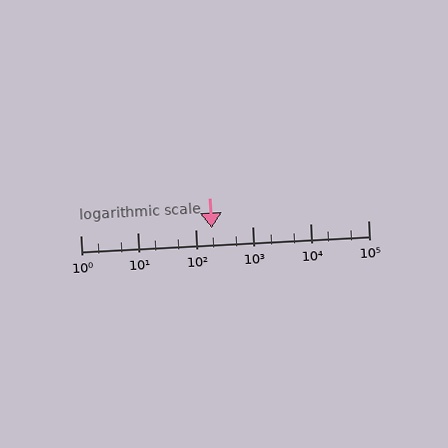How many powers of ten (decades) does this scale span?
The scale spans 5 decades, from 1 to 100000.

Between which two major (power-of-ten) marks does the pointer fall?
The pointer is between 100 and 1000.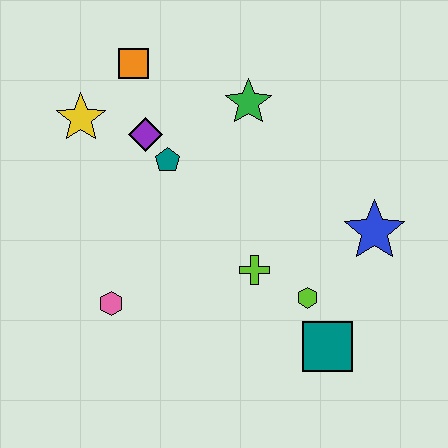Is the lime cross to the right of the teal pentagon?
Yes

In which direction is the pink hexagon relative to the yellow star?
The pink hexagon is below the yellow star.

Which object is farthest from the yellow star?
The teal square is farthest from the yellow star.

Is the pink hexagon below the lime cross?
Yes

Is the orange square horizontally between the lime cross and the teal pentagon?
No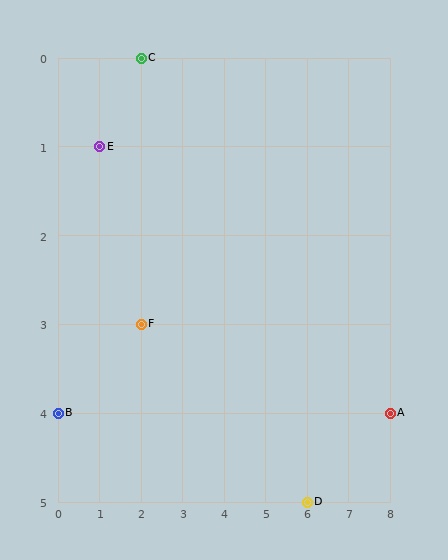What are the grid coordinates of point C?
Point C is at grid coordinates (2, 0).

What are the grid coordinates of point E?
Point E is at grid coordinates (1, 1).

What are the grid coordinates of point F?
Point F is at grid coordinates (2, 3).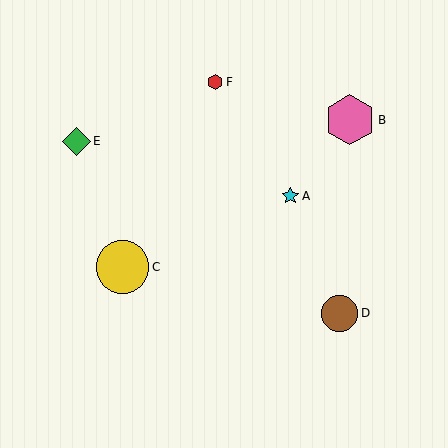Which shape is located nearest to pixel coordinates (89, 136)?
The green diamond (labeled E) at (76, 141) is nearest to that location.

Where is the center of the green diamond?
The center of the green diamond is at (76, 141).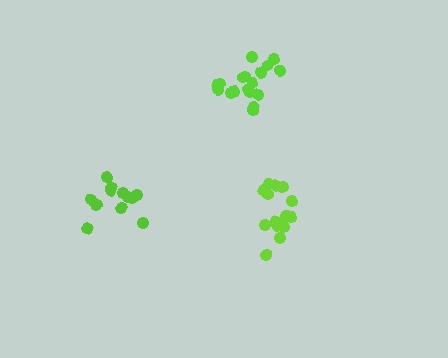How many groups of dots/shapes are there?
There are 3 groups.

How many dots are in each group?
Group 1: 15 dots, Group 2: 12 dots, Group 3: 18 dots (45 total).